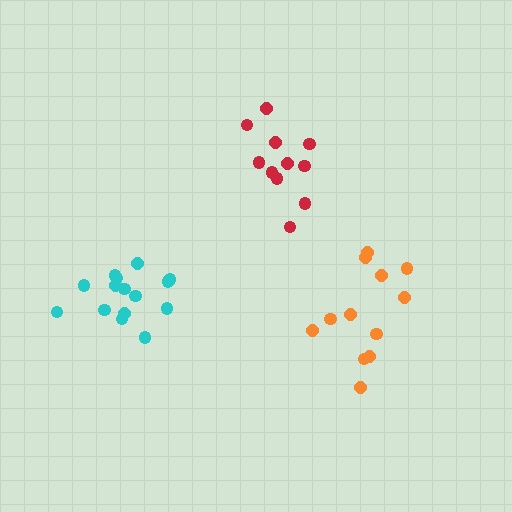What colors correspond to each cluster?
The clusters are colored: red, orange, cyan.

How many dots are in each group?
Group 1: 11 dots, Group 2: 12 dots, Group 3: 15 dots (38 total).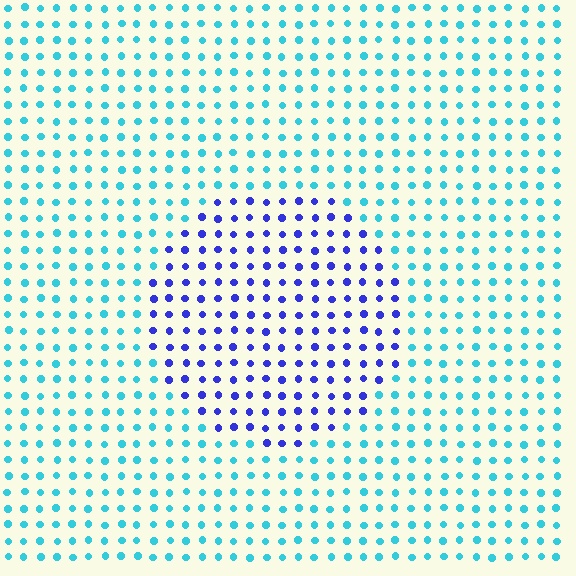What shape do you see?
I see a circle.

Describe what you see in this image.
The image is filled with small cyan elements in a uniform arrangement. A circle-shaped region is visible where the elements are tinted to a slightly different hue, forming a subtle color boundary.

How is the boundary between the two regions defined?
The boundary is defined purely by a slight shift in hue (about 54 degrees). Spacing, size, and orientation are identical on both sides.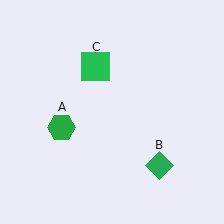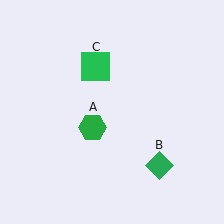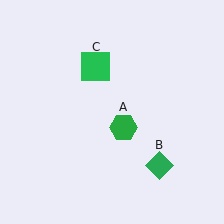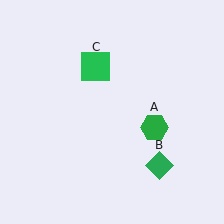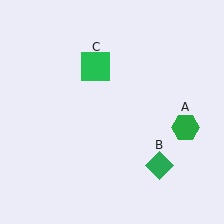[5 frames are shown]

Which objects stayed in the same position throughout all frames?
Green diamond (object B) and green square (object C) remained stationary.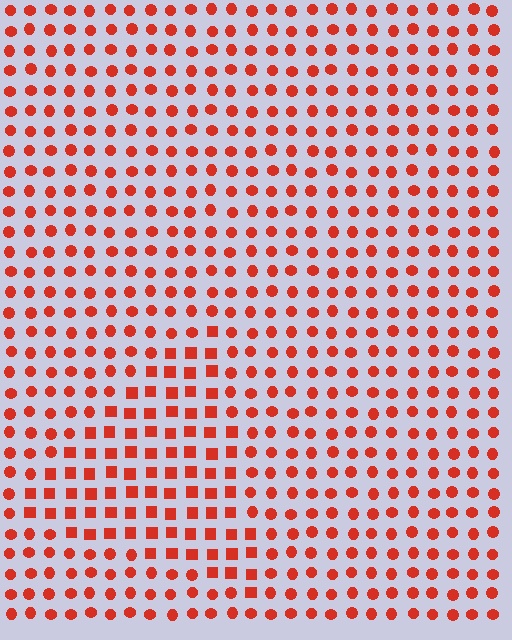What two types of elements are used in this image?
The image uses squares inside the triangle region and circles outside it.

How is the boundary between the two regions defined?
The boundary is defined by a change in element shape: squares inside vs. circles outside. All elements share the same color and spacing.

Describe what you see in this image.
The image is filled with small red elements arranged in a uniform grid. A triangle-shaped region contains squares, while the surrounding area contains circles. The boundary is defined purely by the change in element shape.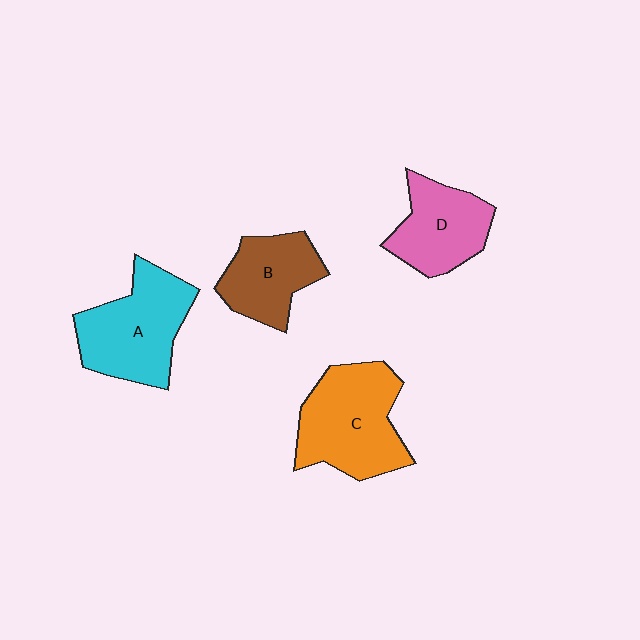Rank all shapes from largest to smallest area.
From largest to smallest: C (orange), A (cyan), D (pink), B (brown).